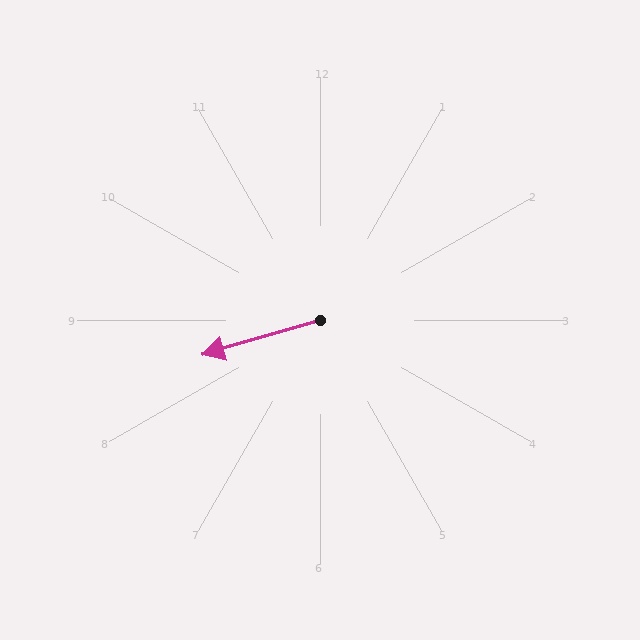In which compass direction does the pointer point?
West.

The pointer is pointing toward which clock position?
Roughly 8 o'clock.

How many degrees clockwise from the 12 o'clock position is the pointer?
Approximately 254 degrees.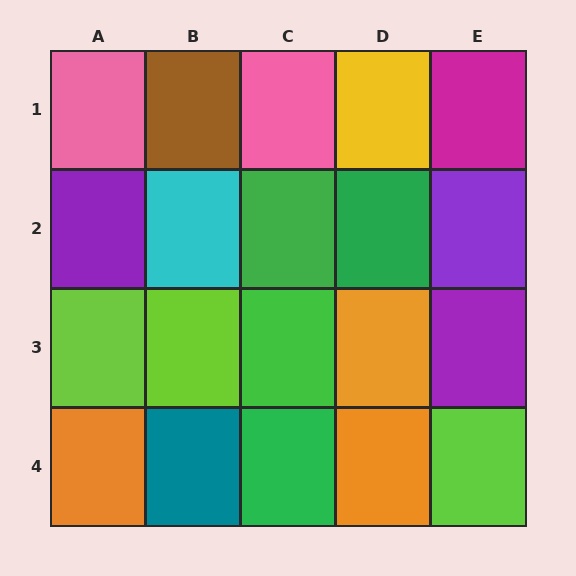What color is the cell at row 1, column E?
Magenta.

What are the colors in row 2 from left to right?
Purple, cyan, green, green, purple.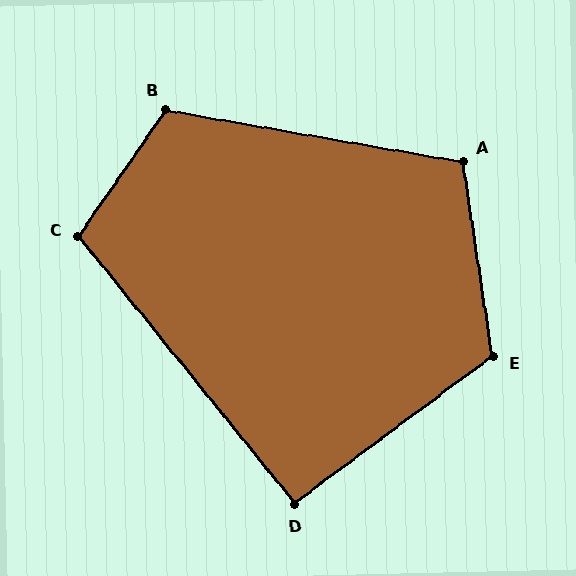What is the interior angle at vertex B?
Approximately 115 degrees (obtuse).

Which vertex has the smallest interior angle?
D, at approximately 92 degrees.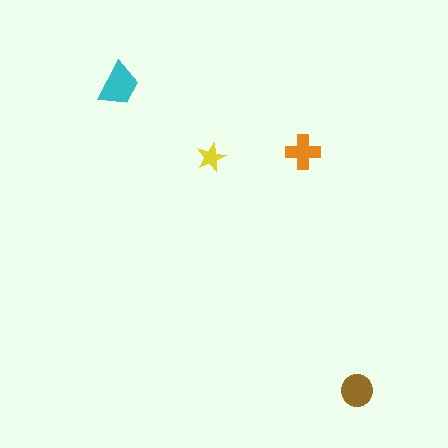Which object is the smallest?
The yellow star.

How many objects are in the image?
There are 4 objects in the image.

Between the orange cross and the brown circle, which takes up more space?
The brown circle.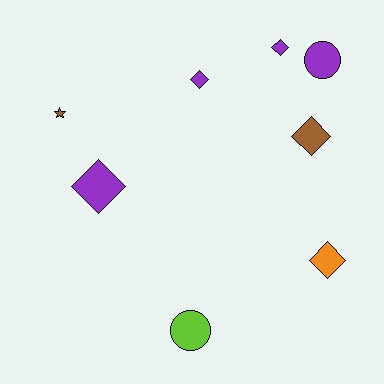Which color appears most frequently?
Purple, with 4 objects.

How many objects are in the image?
There are 8 objects.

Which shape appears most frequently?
Diamond, with 5 objects.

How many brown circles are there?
There are no brown circles.